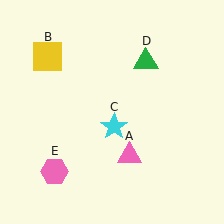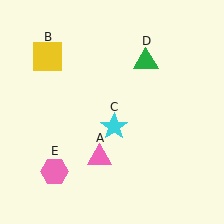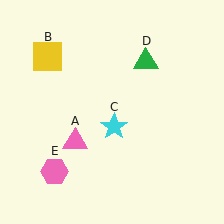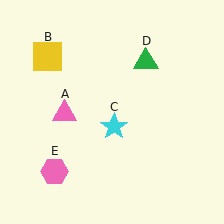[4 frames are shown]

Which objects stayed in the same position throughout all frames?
Yellow square (object B) and cyan star (object C) and green triangle (object D) and pink hexagon (object E) remained stationary.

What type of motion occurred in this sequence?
The pink triangle (object A) rotated clockwise around the center of the scene.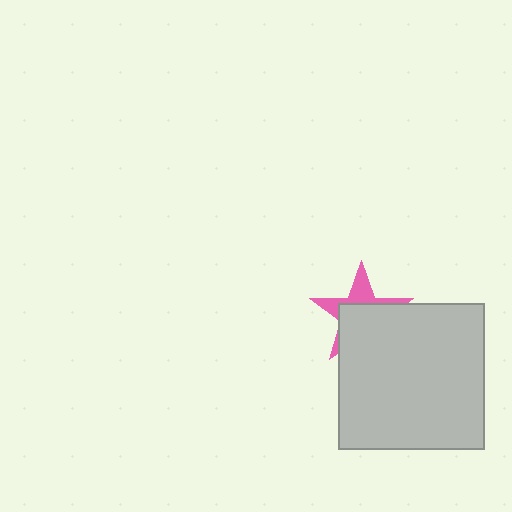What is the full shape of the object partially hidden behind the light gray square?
The partially hidden object is a pink star.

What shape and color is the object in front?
The object in front is a light gray square.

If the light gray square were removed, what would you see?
You would see the complete pink star.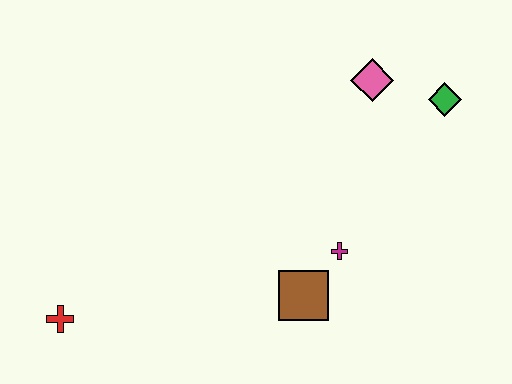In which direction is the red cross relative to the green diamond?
The red cross is to the left of the green diamond.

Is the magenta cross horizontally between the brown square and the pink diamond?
Yes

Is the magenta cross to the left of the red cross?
No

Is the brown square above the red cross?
Yes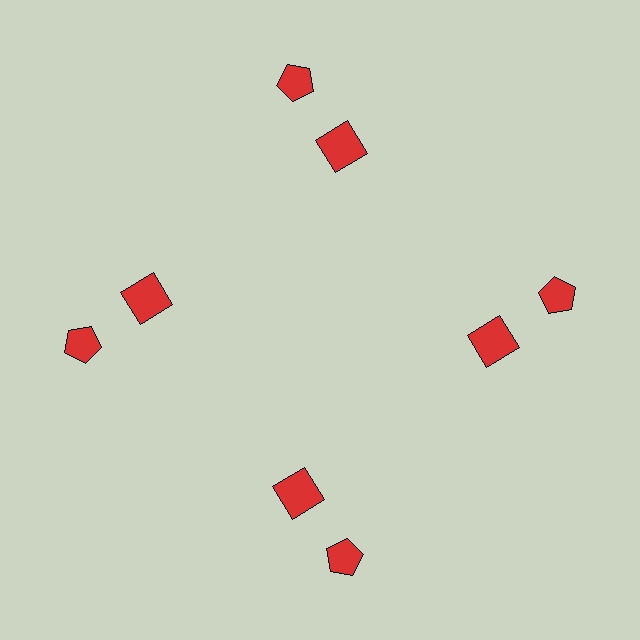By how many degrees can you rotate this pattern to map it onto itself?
The pattern maps onto itself every 90 degrees of rotation.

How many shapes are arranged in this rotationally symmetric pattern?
There are 8 shapes, arranged in 4 groups of 2.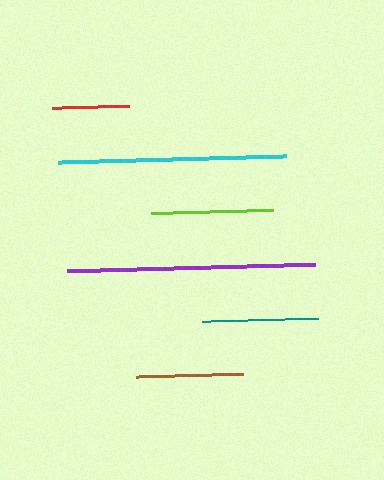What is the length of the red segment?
The red segment is approximately 78 pixels long.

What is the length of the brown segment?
The brown segment is approximately 107 pixels long.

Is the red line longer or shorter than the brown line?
The brown line is longer than the red line.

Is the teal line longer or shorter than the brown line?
The teal line is longer than the brown line.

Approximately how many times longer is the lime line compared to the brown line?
The lime line is approximately 1.1 times the length of the brown line.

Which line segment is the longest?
The purple line is the longest at approximately 247 pixels.